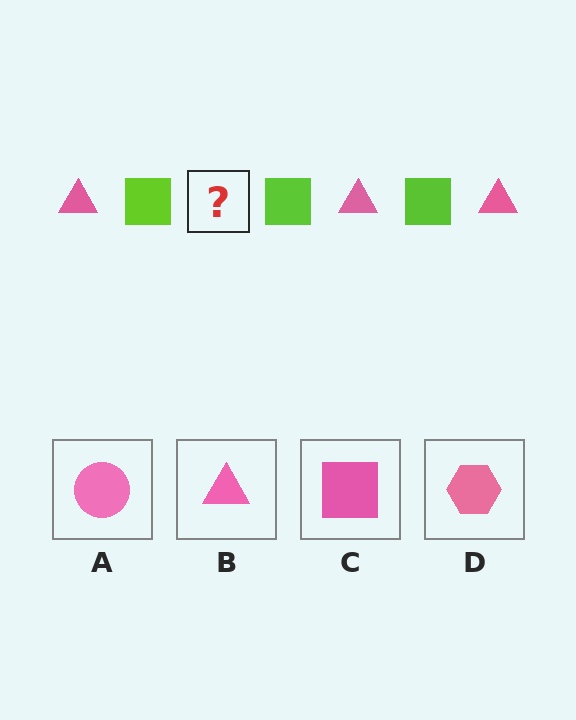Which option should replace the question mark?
Option B.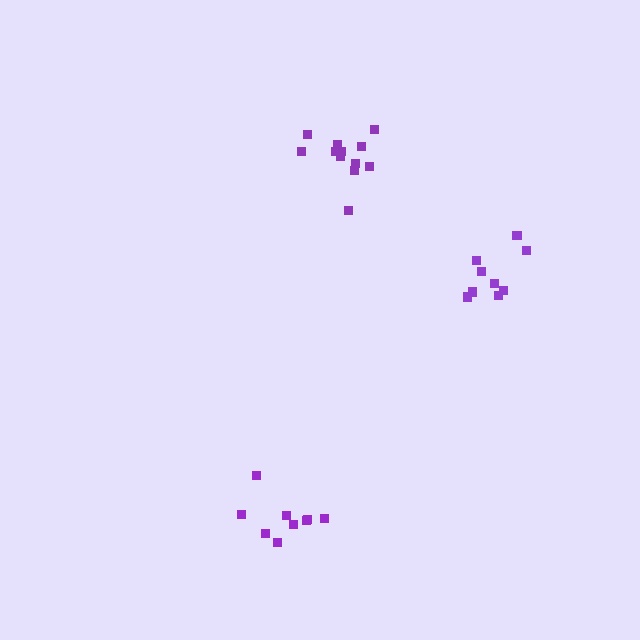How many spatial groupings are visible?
There are 3 spatial groupings.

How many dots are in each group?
Group 1: 13 dots, Group 2: 9 dots, Group 3: 9 dots (31 total).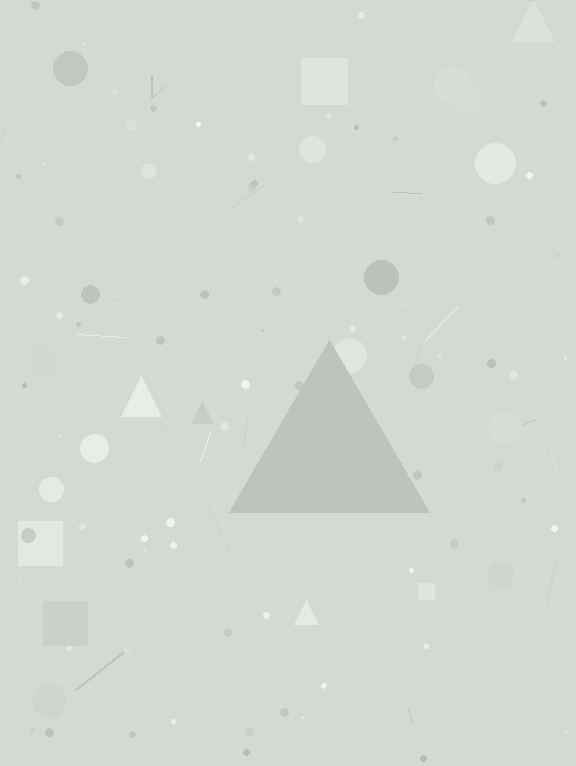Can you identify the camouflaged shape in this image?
The camouflaged shape is a triangle.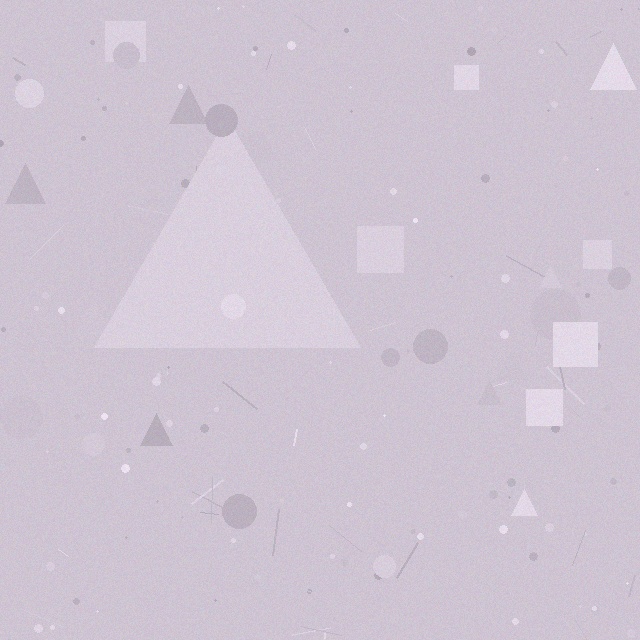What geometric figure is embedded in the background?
A triangle is embedded in the background.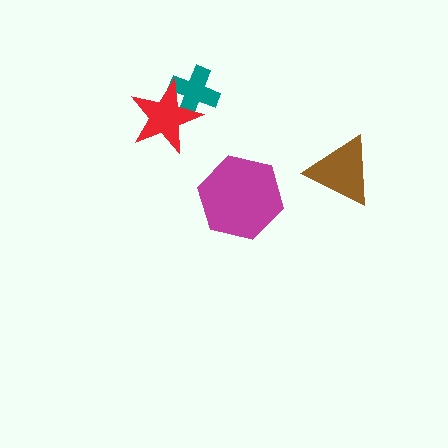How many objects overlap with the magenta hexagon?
0 objects overlap with the magenta hexagon.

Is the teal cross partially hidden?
Yes, it is partially covered by another shape.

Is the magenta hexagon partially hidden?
No, no other shape covers it.